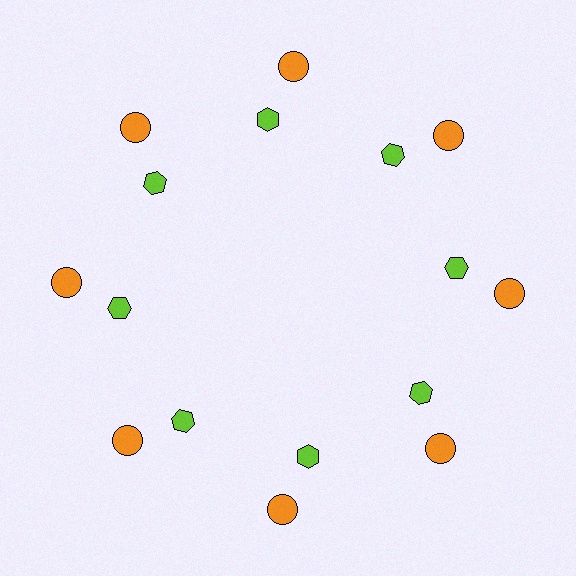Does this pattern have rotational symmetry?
Yes, this pattern has 8-fold rotational symmetry. It looks the same after rotating 45 degrees around the center.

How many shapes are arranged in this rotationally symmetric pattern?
There are 16 shapes, arranged in 8 groups of 2.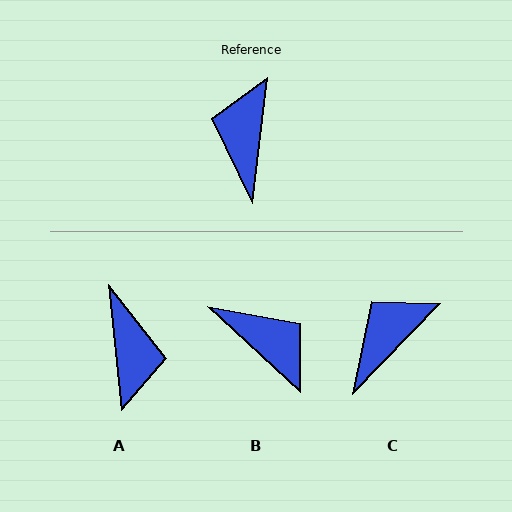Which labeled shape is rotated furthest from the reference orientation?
A, about 168 degrees away.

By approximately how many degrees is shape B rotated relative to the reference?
Approximately 126 degrees clockwise.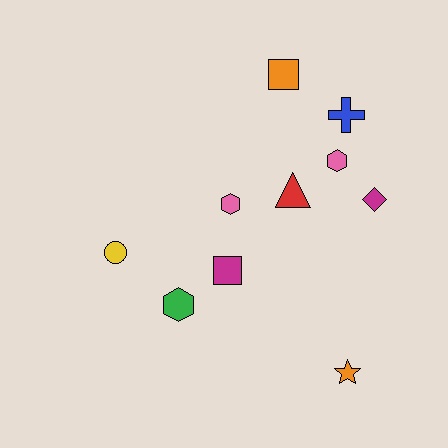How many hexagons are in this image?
There are 3 hexagons.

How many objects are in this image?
There are 10 objects.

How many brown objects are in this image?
There are no brown objects.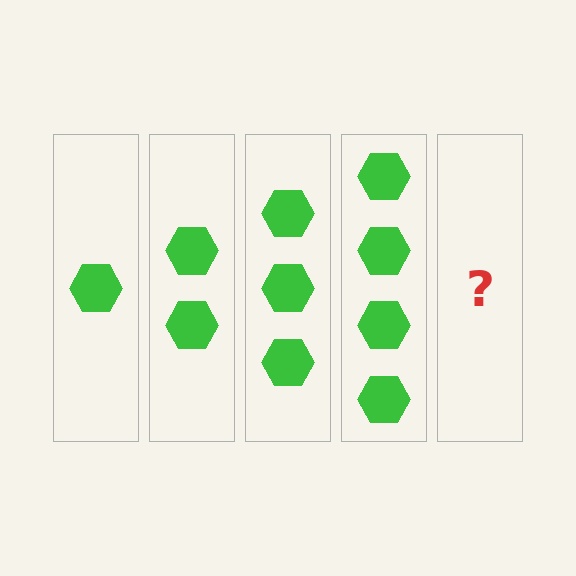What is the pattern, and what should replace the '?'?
The pattern is that each step adds one more hexagon. The '?' should be 5 hexagons.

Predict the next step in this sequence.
The next step is 5 hexagons.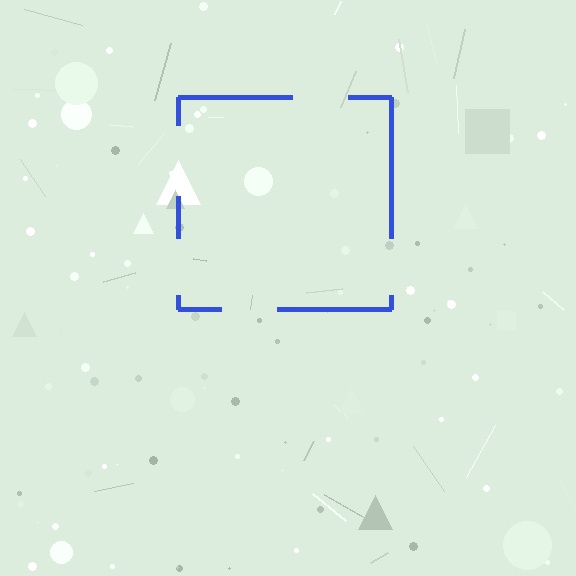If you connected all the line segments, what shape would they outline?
They would outline a square.